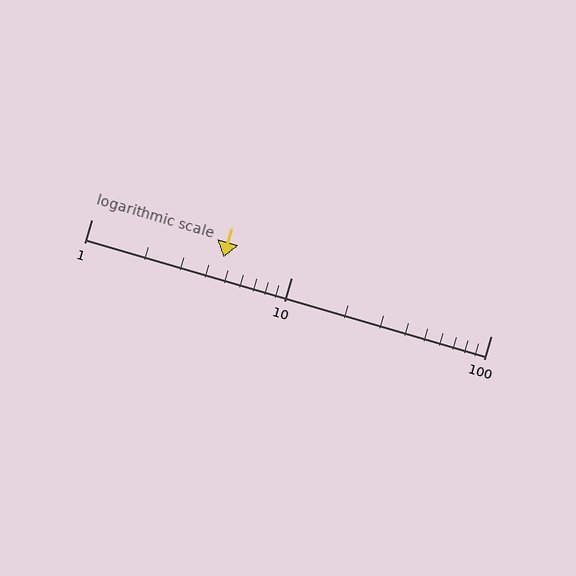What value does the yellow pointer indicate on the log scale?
The pointer indicates approximately 4.6.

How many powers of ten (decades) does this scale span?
The scale spans 2 decades, from 1 to 100.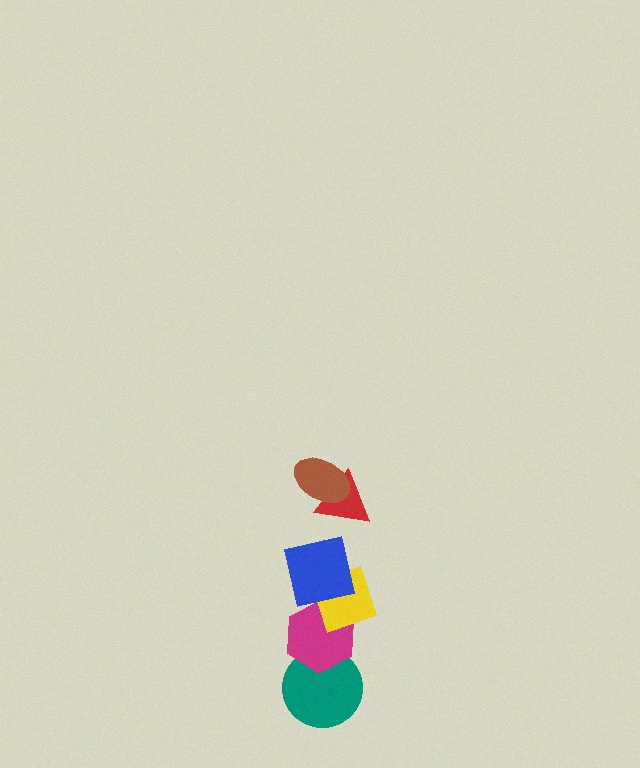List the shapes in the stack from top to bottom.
From top to bottom: the brown ellipse, the red triangle, the blue square, the yellow diamond, the magenta hexagon, the teal circle.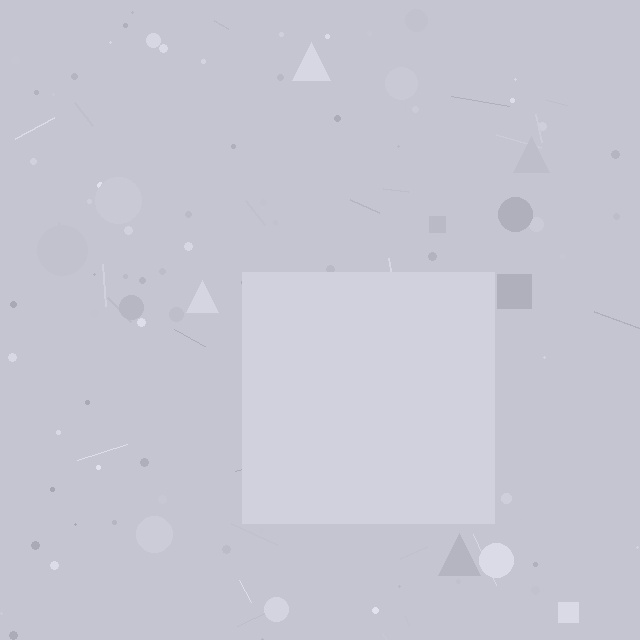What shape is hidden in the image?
A square is hidden in the image.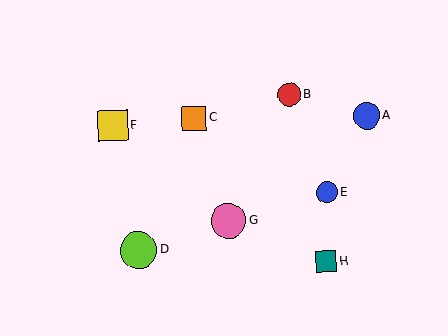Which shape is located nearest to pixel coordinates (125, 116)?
The yellow square (labeled F) at (112, 126) is nearest to that location.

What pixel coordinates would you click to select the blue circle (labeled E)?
Click at (327, 193) to select the blue circle E.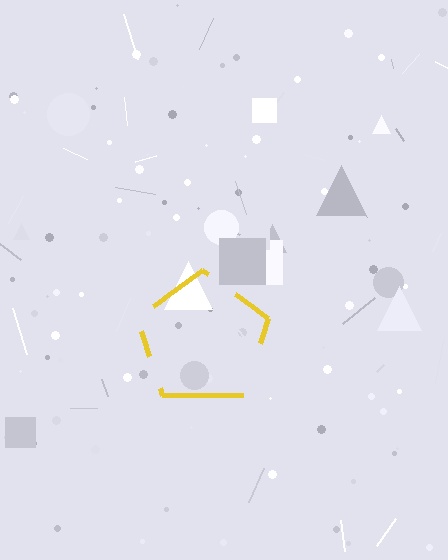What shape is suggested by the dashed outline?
The dashed outline suggests a pentagon.